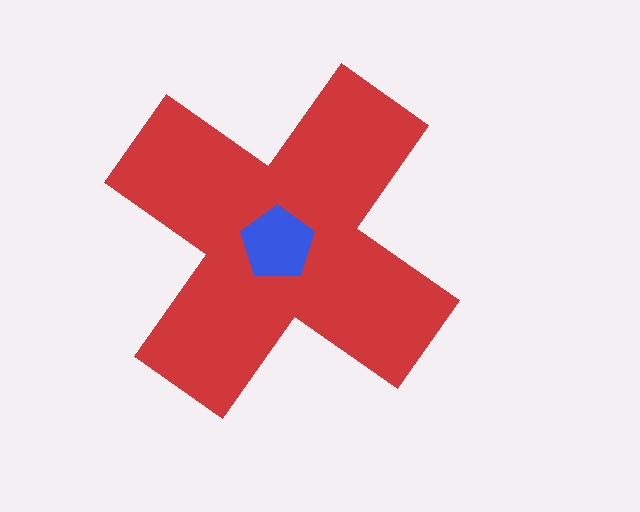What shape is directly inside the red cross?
The blue pentagon.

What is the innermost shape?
The blue pentagon.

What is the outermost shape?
The red cross.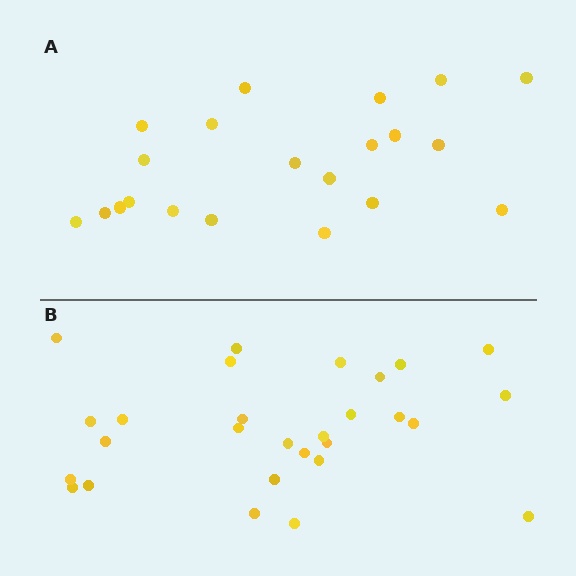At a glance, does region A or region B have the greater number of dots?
Region B (the bottom region) has more dots.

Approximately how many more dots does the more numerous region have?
Region B has roughly 8 or so more dots than region A.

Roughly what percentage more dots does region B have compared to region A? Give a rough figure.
About 35% more.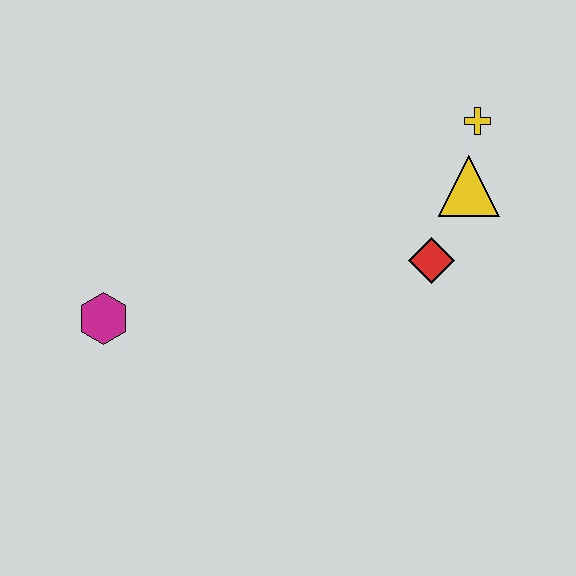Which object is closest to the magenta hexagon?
The red diamond is closest to the magenta hexagon.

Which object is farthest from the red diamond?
The magenta hexagon is farthest from the red diamond.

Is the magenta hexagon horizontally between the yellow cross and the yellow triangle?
No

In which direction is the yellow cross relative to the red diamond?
The yellow cross is above the red diamond.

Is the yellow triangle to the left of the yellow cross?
Yes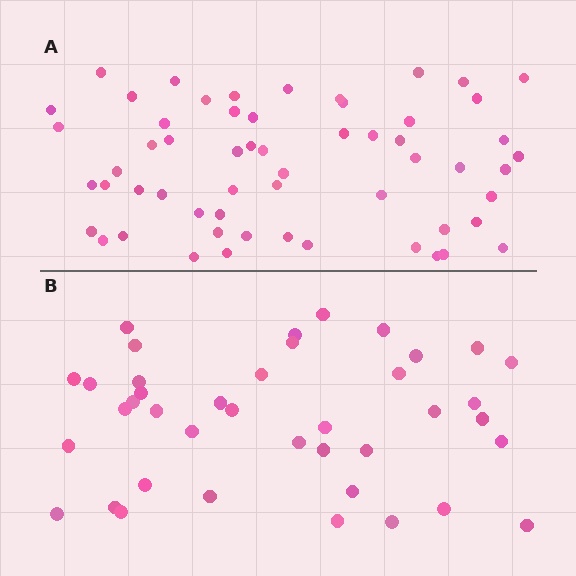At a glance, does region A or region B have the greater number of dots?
Region A (the top region) has more dots.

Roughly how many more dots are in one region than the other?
Region A has approximately 20 more dots than region B.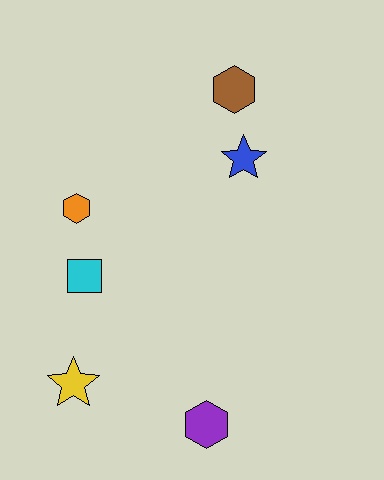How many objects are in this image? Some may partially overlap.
There are 6 objects.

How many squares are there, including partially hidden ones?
There is 1 square.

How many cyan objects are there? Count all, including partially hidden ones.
There is 1 cyan object.